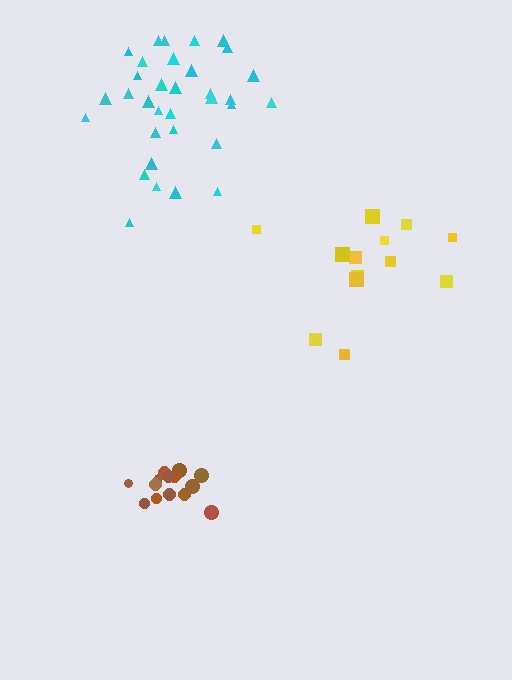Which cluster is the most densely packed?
Brown.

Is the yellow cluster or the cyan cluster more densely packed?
Cyan.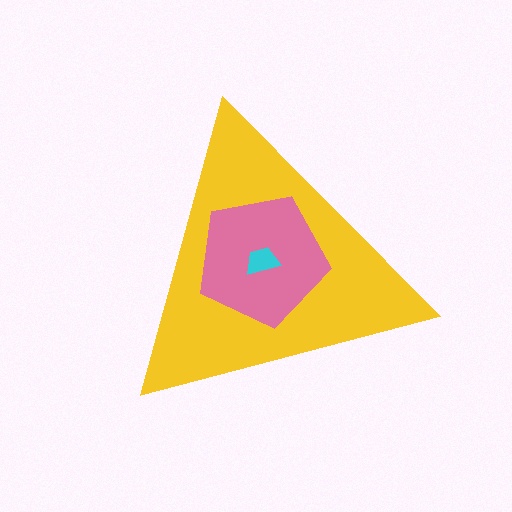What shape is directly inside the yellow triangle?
The pink pentagon.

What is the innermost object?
The cyan trapezoid.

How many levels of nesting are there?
3.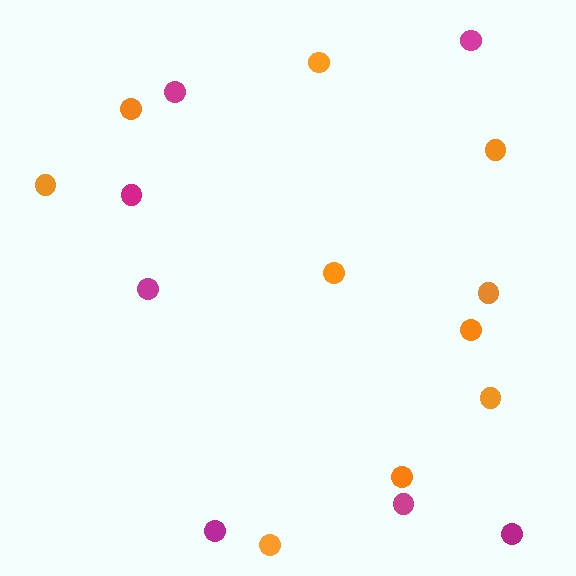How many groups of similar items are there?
There are 2 groups: one group of magenta circles (7) and one group of orange circles (10).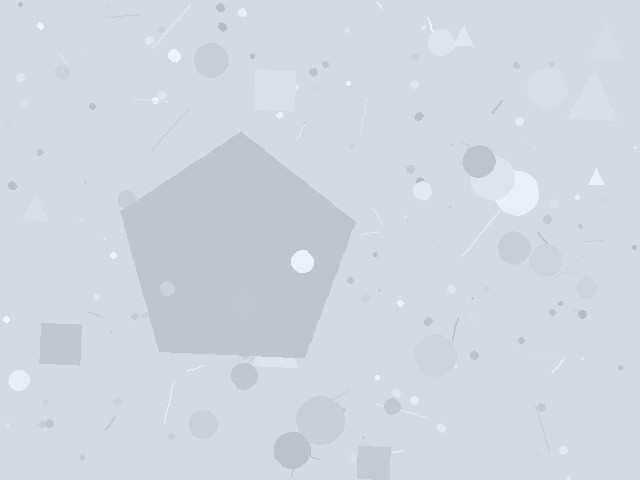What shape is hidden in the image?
A pentagon is hidden in the image.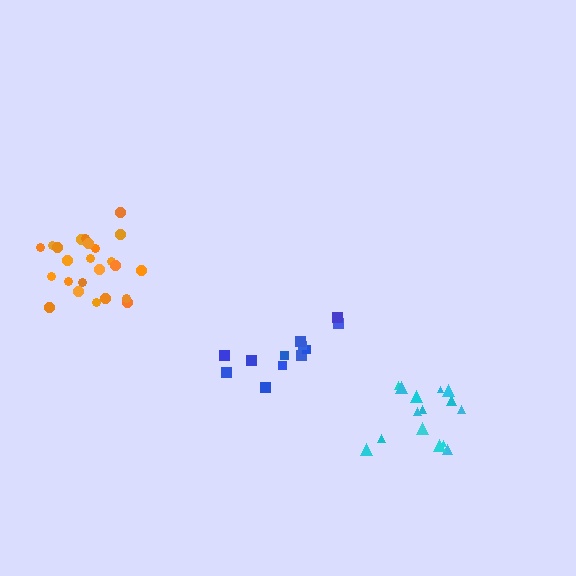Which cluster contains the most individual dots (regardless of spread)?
Orange (25).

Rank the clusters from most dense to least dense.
orange, cyan, blue.